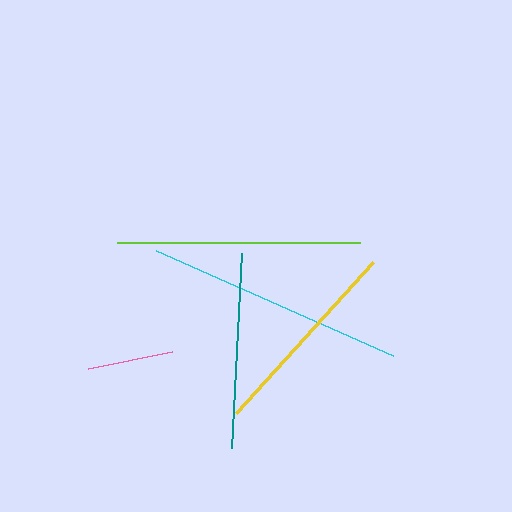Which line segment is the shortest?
The pink line is the shortest at approximately 85 pixels.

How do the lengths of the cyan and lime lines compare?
The cyan and lime lines are approximately the same length.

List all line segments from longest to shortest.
From longest to shortest: cyan, lime, yellow, teal, pink.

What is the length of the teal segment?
The teal segment is approximately 196 pixels long.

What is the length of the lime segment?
The lime segment is approximately 243 pixels long.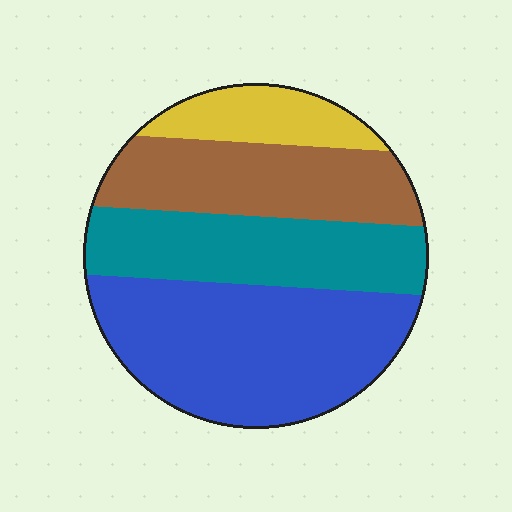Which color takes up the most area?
Blue, at roughly 40%.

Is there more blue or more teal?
Blue.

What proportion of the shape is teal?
Teal takes up between a sixth and a third of the shape.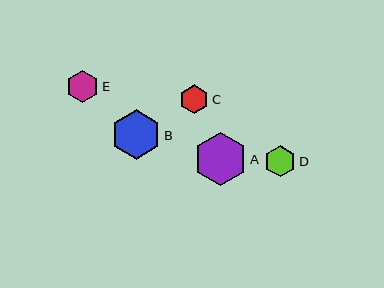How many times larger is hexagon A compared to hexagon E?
Hexagon A is approximately 1.6 times the size of hexagon E.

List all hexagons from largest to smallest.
From largest to smallest: A, B, E, D, C.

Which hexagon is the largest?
Hexagon A is the largest with a size of approximately 53 pixels.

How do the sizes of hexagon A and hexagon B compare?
Hexagon A and hexagon B are approximately the same size.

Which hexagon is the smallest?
Hexagon C is the smallest with a size of approximately 29 pixels.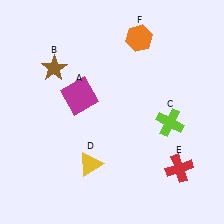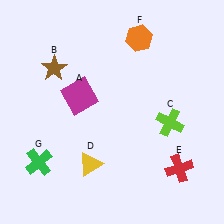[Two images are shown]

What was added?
A green cross (G) was added in Image 2.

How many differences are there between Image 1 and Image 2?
There is 1 difference between the two images.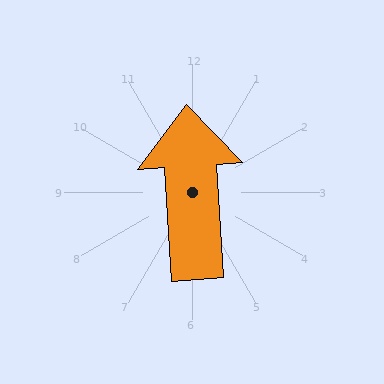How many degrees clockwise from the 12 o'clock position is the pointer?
Approximately 356 degrees.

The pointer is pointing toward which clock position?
Roughly 12 o'clock.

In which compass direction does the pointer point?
North.